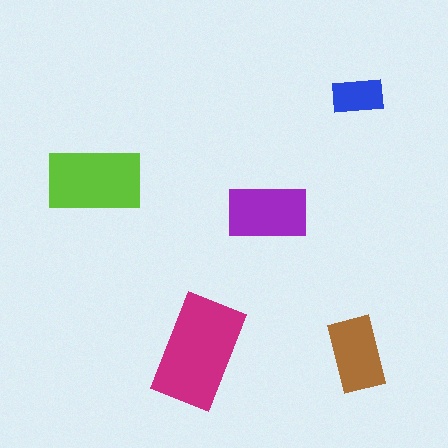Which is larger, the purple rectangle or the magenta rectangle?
The magenta one.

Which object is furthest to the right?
The blue rectangle is rightmost.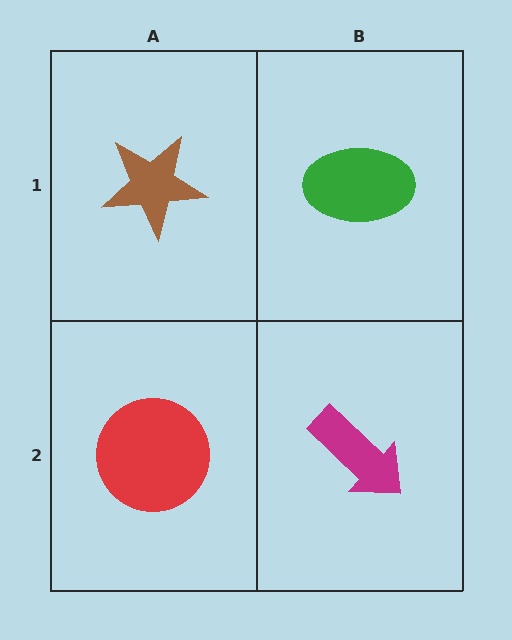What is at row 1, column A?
A brown star.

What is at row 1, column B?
A green ellipse.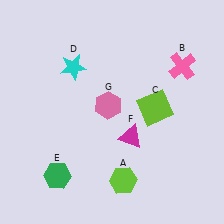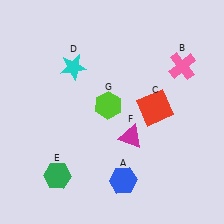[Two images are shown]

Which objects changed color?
A changed from lime to blue. C changed from lime to red. G changed from pink to lime.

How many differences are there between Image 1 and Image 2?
There are 3 differences between the two images.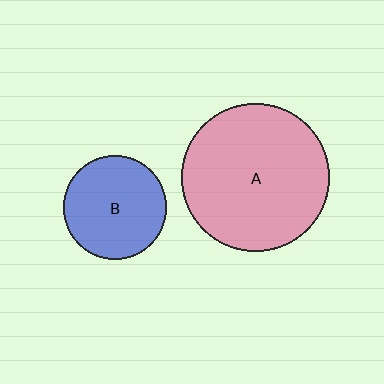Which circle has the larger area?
Circle A (pink).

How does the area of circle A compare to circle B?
Approximately 2.1 times.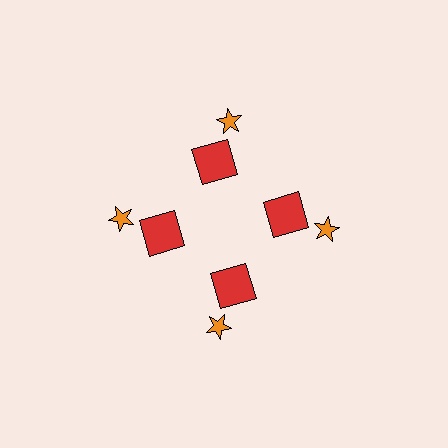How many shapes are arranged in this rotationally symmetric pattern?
There are 8 shapes, arranged in 4 groups of 2.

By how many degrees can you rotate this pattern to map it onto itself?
The pattern maps onto itself every 90 degrees of rotation.